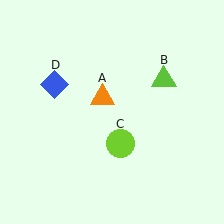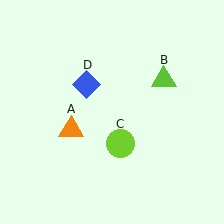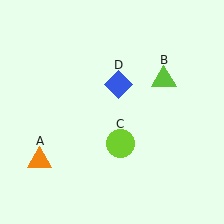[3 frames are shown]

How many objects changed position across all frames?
2 objects changed position: orange triangle (object A), blue diamond (object D).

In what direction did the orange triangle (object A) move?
The orange triangle (object A) moved down and to the left.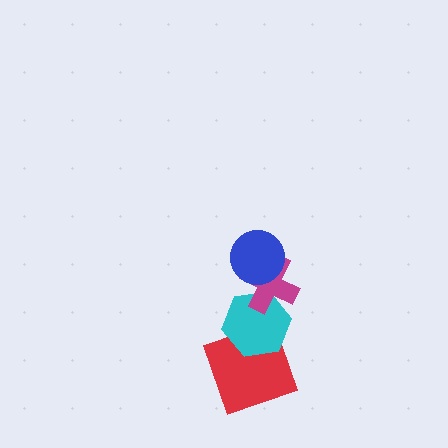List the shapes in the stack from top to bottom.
From top to bottom: the blue circle, the magenta cross, the cyan hexagon, the red square.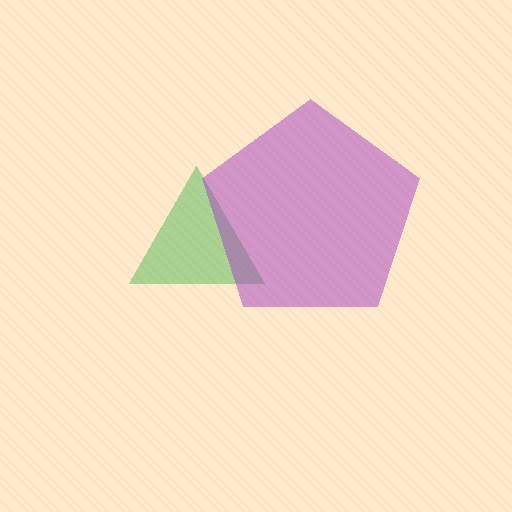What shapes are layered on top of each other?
The layered shapes are: a green triangle, a purple pentagon.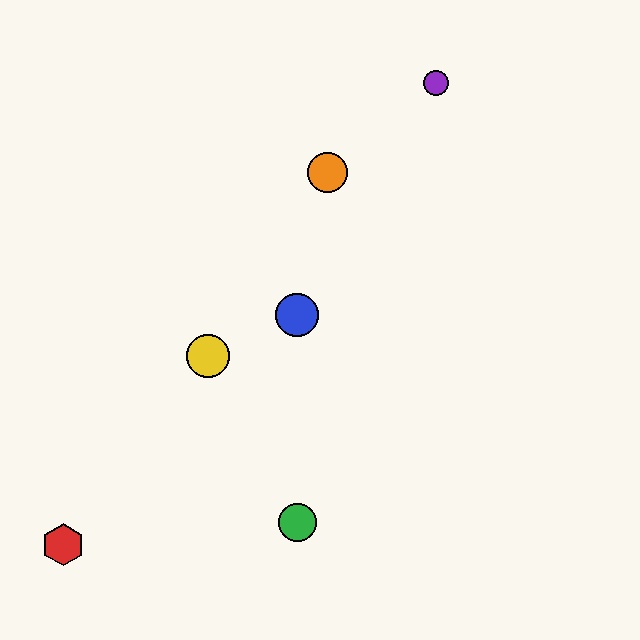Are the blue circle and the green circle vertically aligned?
Yes, both are at x≈297.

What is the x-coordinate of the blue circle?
The blue circle is at x≈297.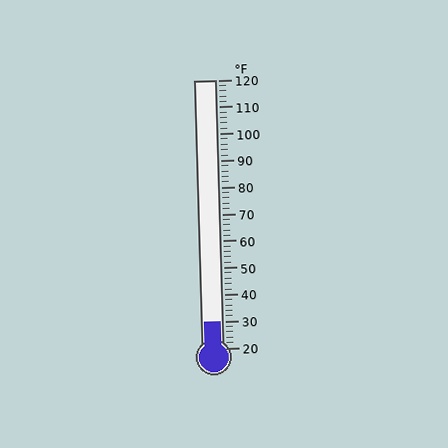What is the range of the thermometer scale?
The thermometer scale ranges from 20°F to 120°F.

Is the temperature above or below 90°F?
The temperature is below 90°F.